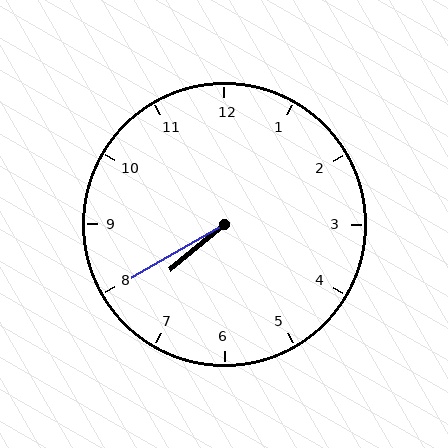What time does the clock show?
7:40.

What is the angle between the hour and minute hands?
Approximately 10 degrees.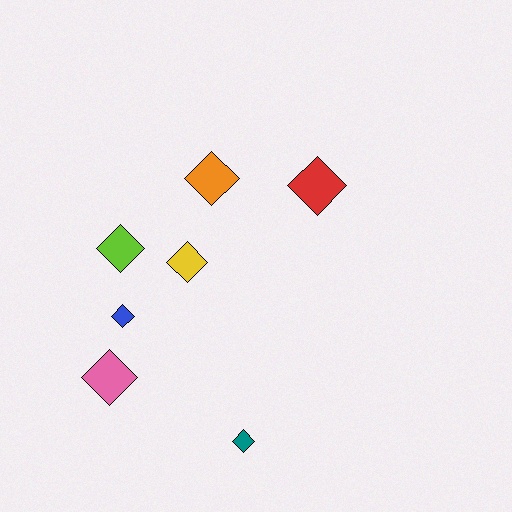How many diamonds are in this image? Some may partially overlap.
There are 7 diamonds.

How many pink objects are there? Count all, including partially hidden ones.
There is 1 pink object.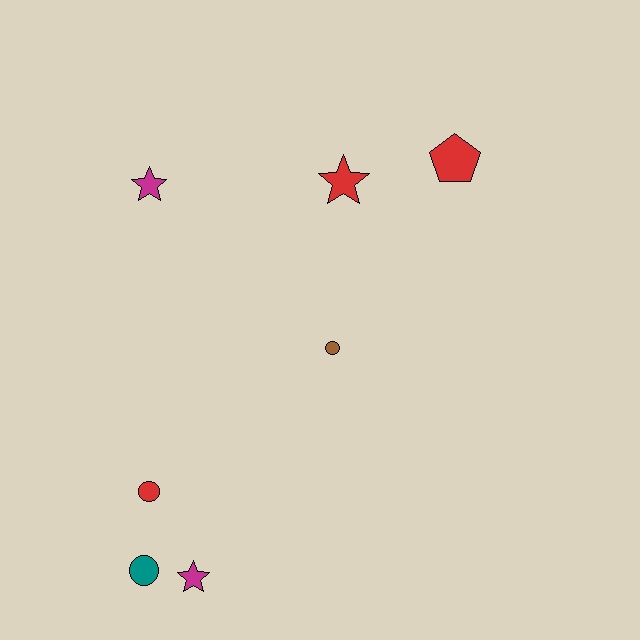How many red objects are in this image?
There are 3 red objects.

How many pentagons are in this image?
There is 1 pentagon.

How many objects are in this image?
There are 7 objects.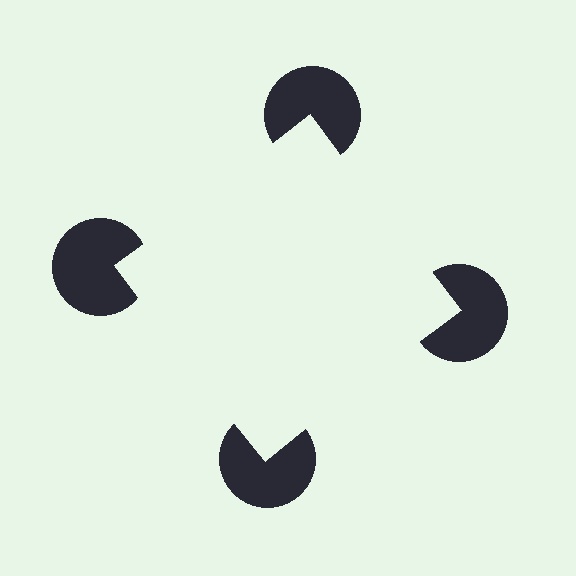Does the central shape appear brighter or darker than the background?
It typically appears slightly brighter than the background, even though no actual brightness change is drawn.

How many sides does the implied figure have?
4 sides.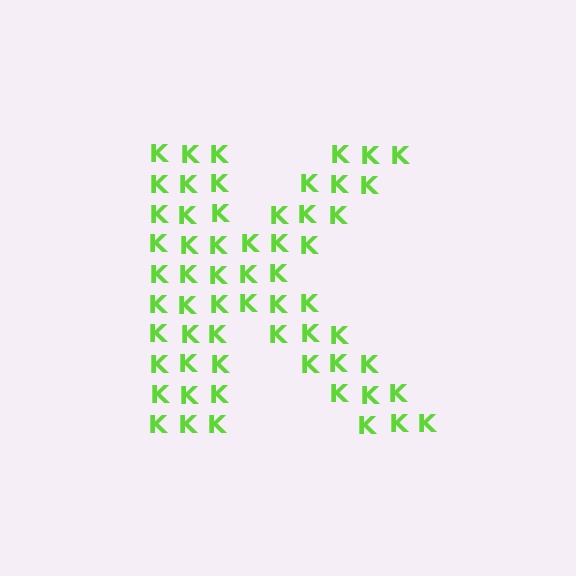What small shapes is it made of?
It is made of small letter K's.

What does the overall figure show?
The overall figure shows the letter K.